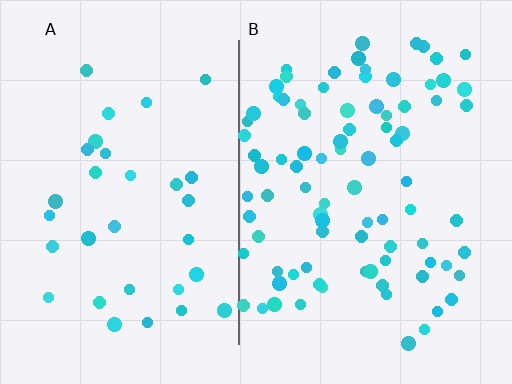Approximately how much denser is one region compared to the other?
Approximately 2.7× — region B over region A.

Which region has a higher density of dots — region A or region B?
B (the right).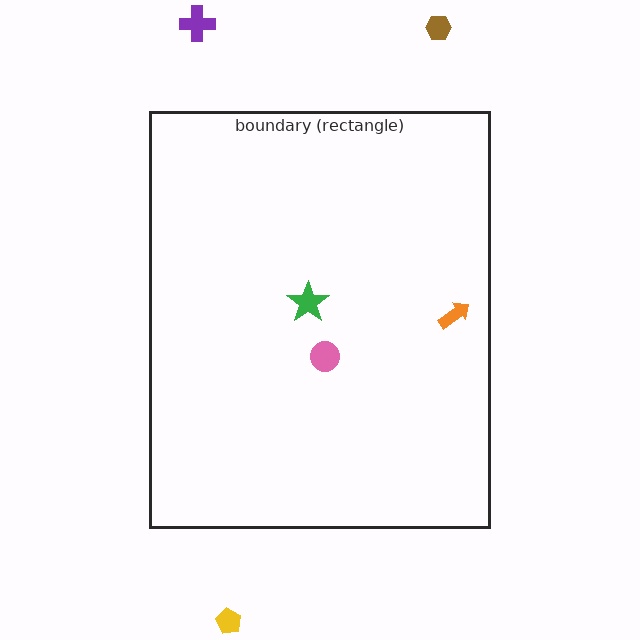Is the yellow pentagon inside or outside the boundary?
Outside.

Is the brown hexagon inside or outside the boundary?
Outside.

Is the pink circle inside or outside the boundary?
Inside.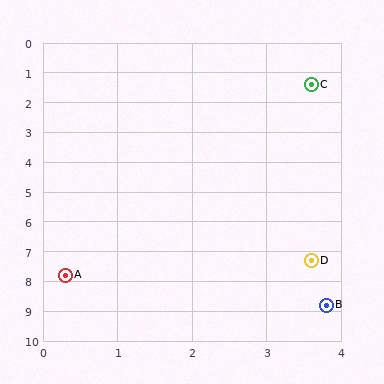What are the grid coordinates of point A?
Point A is at approximately (0.3, 7.8).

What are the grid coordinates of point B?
Point B is at approximately (3.8, 8.8).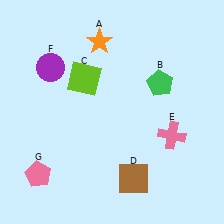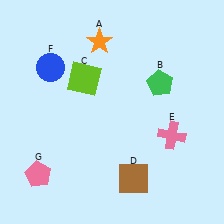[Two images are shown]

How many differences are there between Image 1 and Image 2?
There is 1 difference between the two images.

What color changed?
The circle (F) changed from purple in Image 1 to blue in Image 2.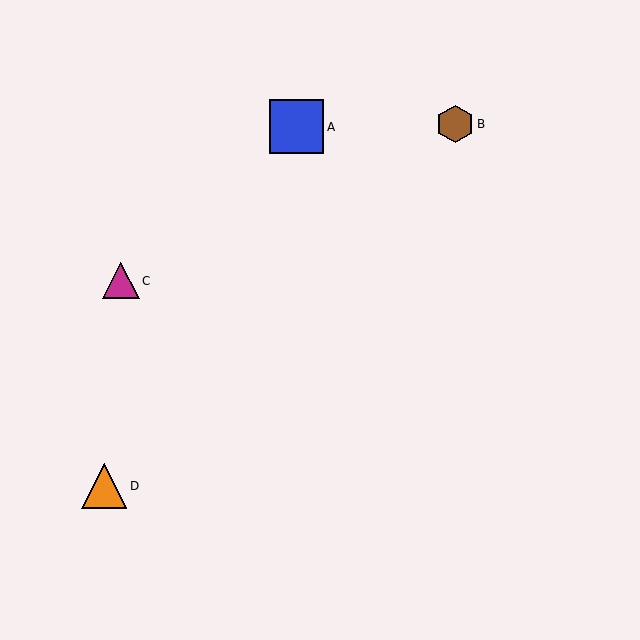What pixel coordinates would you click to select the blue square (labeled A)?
Click at (297, 127) to select the blue square A.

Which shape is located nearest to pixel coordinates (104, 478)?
The orange triangle (labeled D) at (104, 486) is nearest to that location.